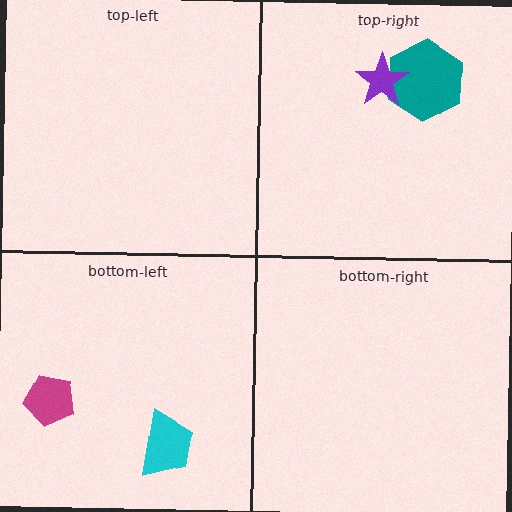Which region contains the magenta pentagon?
The bottom-left region.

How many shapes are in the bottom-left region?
2.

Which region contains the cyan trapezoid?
The bottom-left region.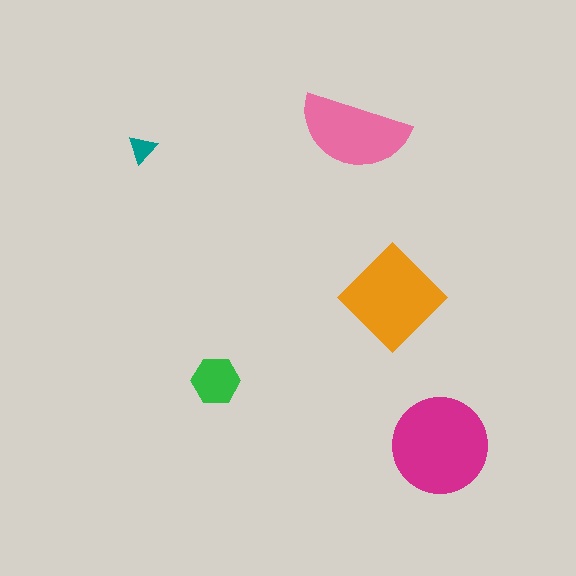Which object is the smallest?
The teal triangle.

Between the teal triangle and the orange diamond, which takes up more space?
The orange diamond.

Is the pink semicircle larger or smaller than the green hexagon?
Larger.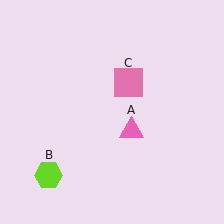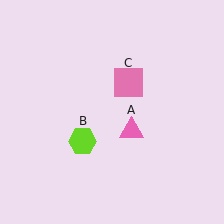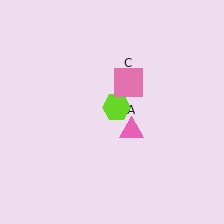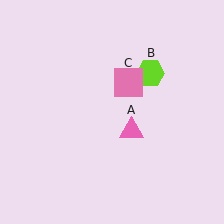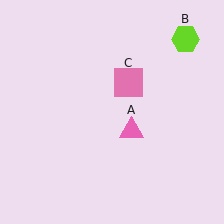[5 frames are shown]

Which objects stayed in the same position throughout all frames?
Pink triangle (object A) and pink square (object C) remained stationary.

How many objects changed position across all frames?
1 object changed position: lime hexagon (object B).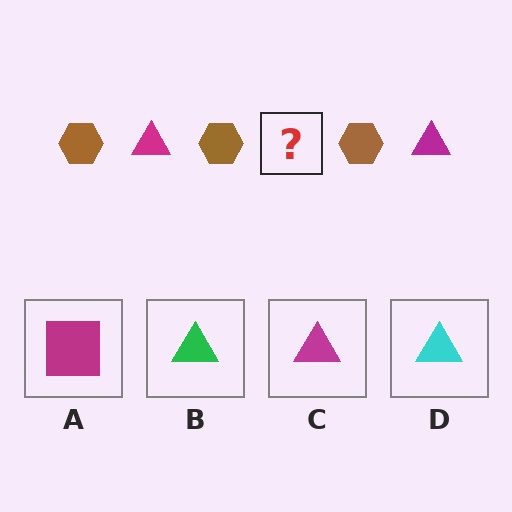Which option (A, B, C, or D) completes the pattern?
C.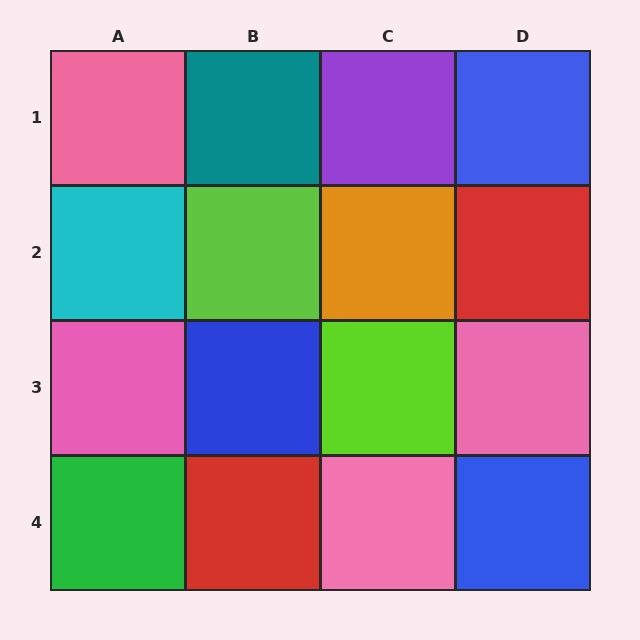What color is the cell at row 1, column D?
Blue.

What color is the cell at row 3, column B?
Blue.